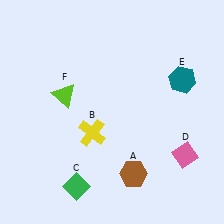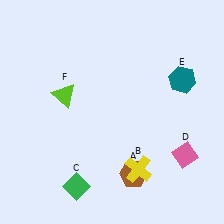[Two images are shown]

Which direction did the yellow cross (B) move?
The yellow cross (B) moved right.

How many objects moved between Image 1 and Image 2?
1 object moved between the two images.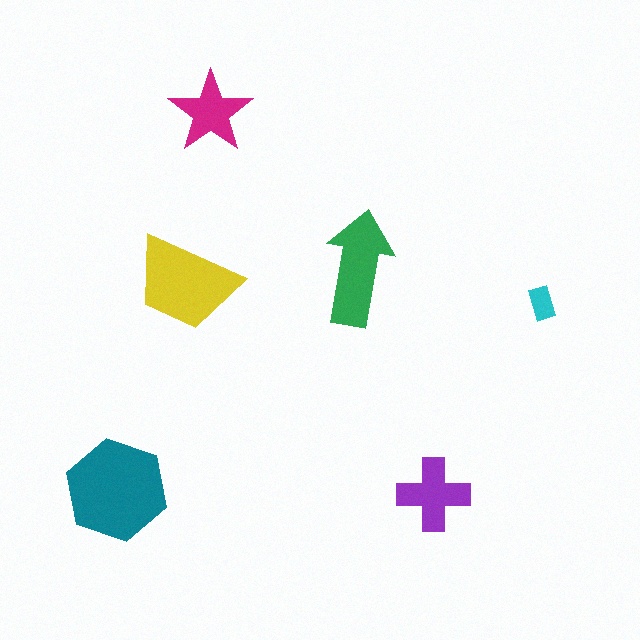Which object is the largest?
The teal hexagon.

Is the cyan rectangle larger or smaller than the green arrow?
Smaller.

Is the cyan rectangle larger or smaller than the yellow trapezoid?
Smaller.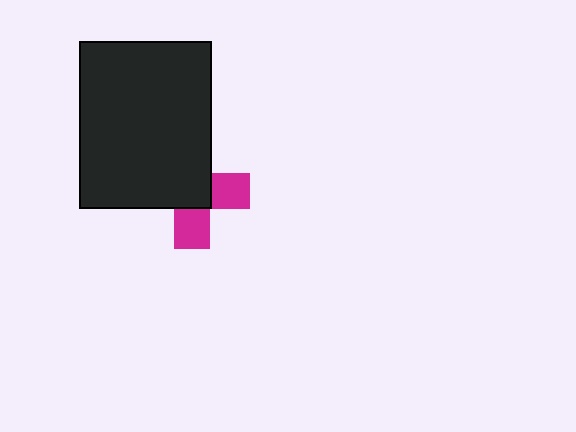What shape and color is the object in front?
The object in front is a black rectangle.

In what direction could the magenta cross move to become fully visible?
The magenta cross could move toward the lower-right. That would shift it out from behind the black rectangle entirely.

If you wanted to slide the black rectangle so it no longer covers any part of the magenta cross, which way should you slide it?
Slide it toward the upper-left — that is the most direct way to separate the two shapes.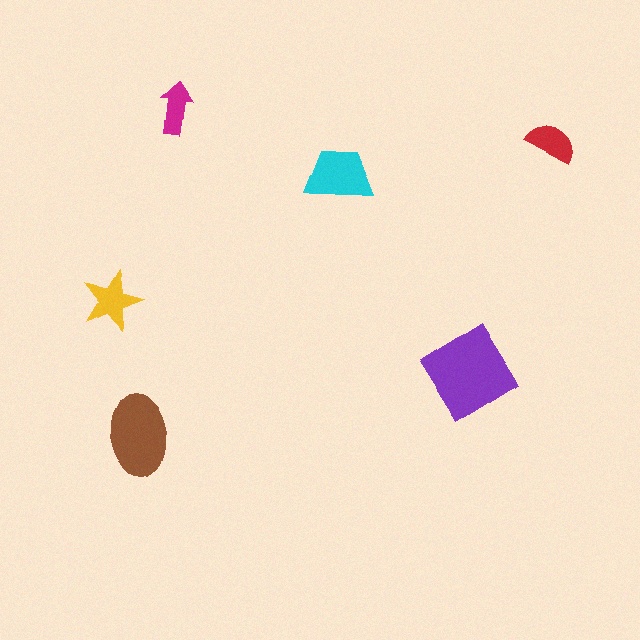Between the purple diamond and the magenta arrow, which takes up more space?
The purple diamond.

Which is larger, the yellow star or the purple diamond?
The purple diamond.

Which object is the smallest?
The magenta arrow.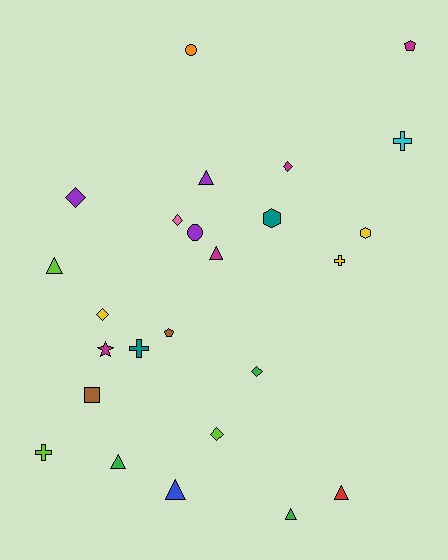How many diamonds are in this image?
There are 6 diamonds.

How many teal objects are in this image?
There are 2 teal objects.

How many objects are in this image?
There are 25 objects.